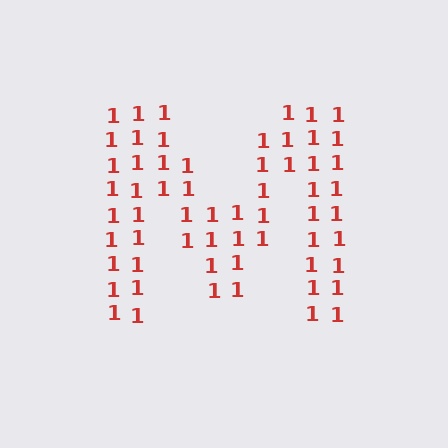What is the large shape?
The large shape is the letter M.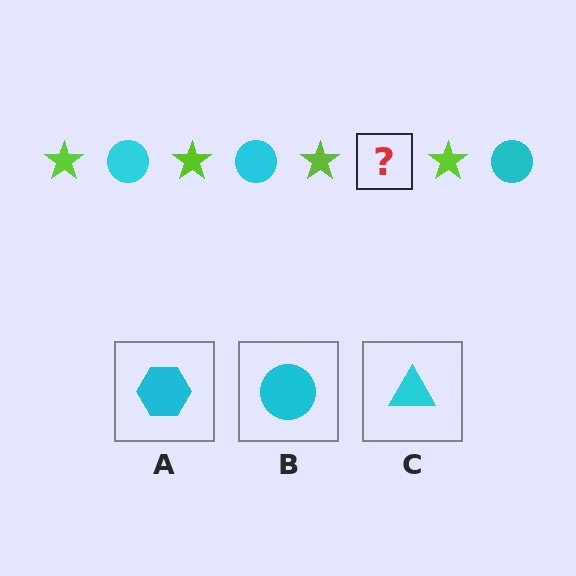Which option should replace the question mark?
Option B.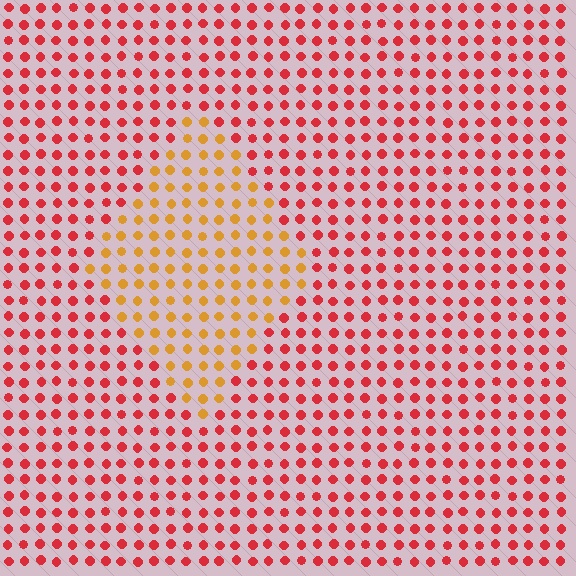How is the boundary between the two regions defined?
The boundary is defined purely by a slight shift in hue (about 43 degrees). Spacing, size, and orientation are identical on both sides.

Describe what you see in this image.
The image is filled with small red elements in a uniform arrangement. A diamond-shaped region is visible where the elements are tinted to a slightly different hue, forming a subtle color boundary.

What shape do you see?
I see a diamond.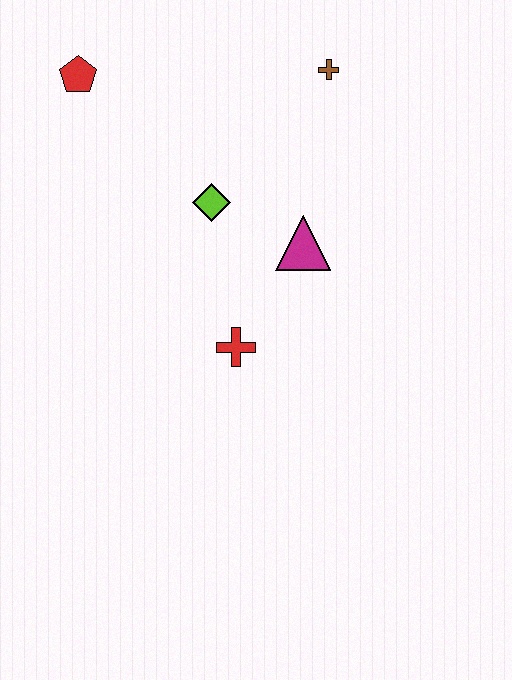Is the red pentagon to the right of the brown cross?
No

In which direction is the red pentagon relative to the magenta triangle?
The red pentagon is to the left of the magenta triangle.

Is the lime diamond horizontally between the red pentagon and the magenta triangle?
Yes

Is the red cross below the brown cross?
Yes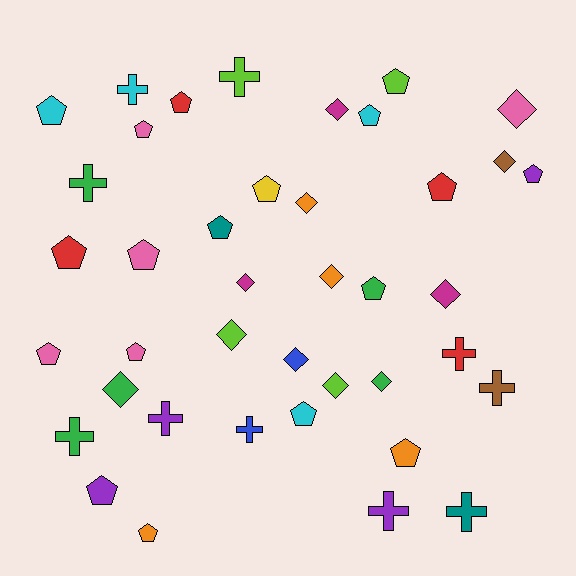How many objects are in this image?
There are 40 objects.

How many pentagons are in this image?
There are 18 pentagons.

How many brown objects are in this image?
There are 2 brown objects.